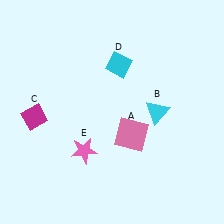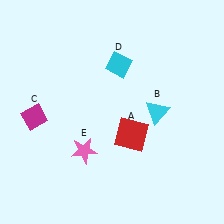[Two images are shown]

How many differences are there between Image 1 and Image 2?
There is 1 difference between the two images.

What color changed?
The square (A) changed from pink in Image 1 to red in Image 2.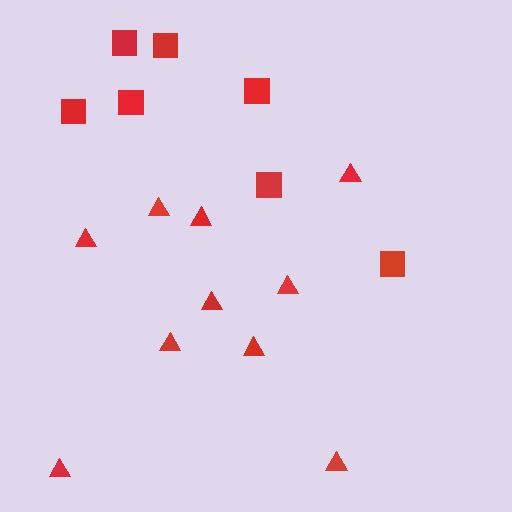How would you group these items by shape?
There are 2 groups: one group of triangles (10) and one group of squares (7).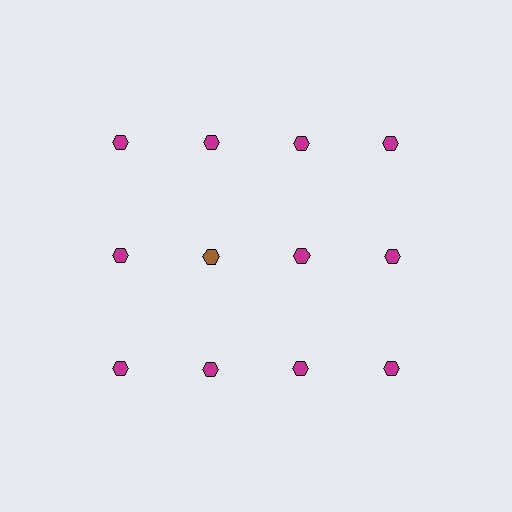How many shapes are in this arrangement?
There are 12 shapes arranged in a grid pattern.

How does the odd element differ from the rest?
It has a different color: brown instead of magenta.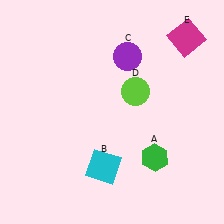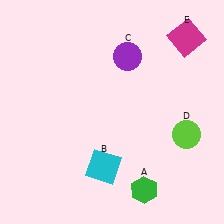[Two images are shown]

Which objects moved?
The objects that moved are: the green hexagon (A), the lime circle (D).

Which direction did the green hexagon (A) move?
The green hexagon (A) moved down.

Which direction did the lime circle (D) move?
The lime circle (D) moved right.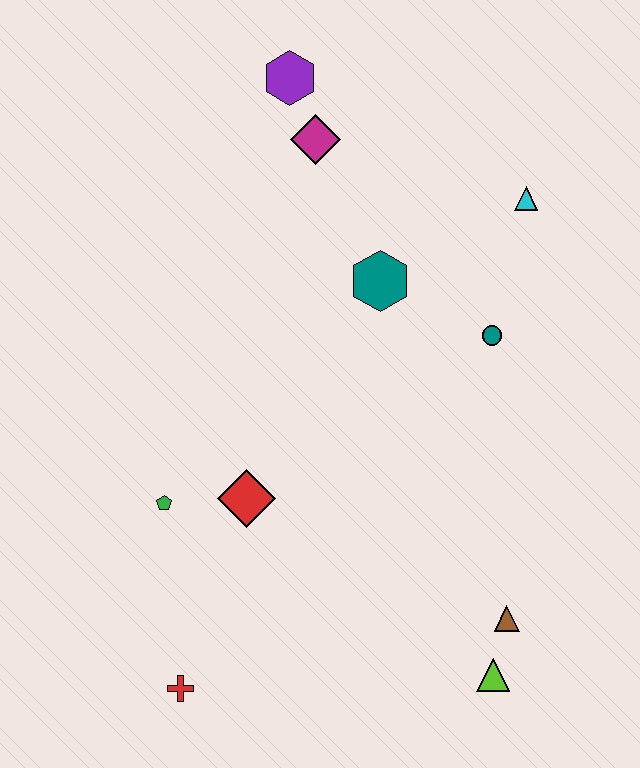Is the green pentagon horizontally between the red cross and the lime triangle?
No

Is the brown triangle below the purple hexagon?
Yes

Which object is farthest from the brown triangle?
The purple hexagon is farthest from the brown triangle.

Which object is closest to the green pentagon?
The red diamond is closest to the green pentagon.